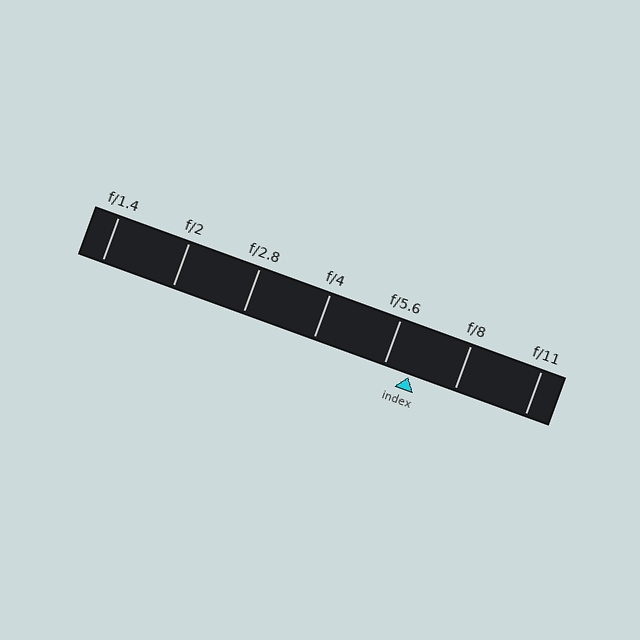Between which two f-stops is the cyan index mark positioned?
The index mark is between f/5.6 and f/8.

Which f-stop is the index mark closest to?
The index mark is closest to f/5.6.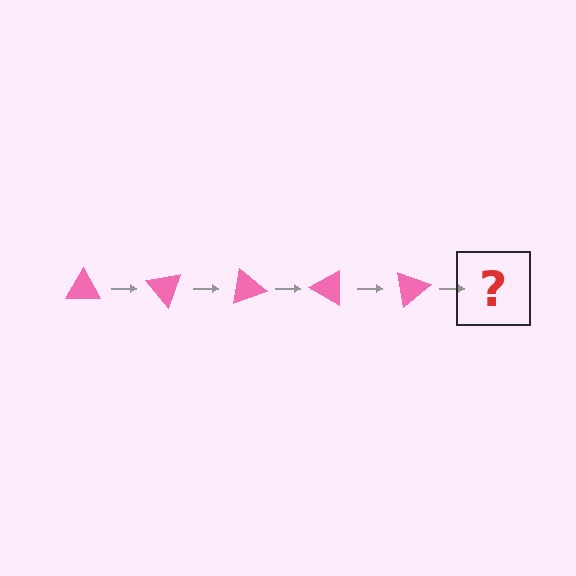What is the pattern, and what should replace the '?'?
The pattern is that the triangle rotates 50 degrees each step. The '?' should be a pink triangle rotated 250 degrees.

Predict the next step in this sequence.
The next step is a pink triangle rotated 250 degrees.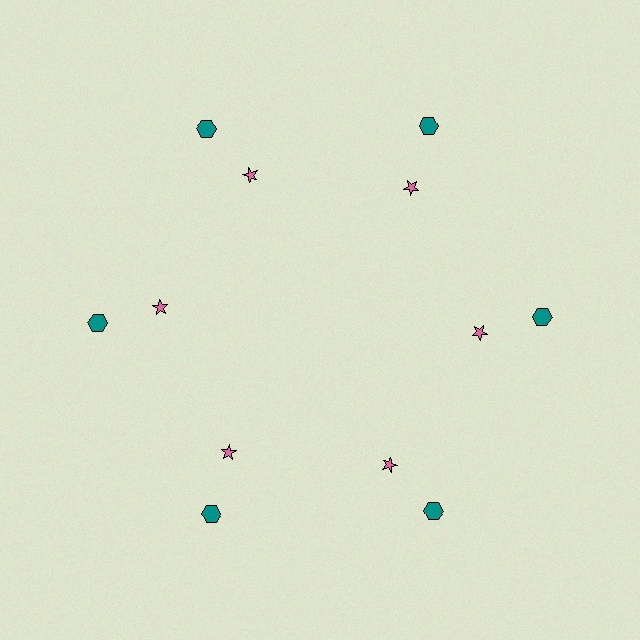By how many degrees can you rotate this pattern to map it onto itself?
The pattern maps onto itself every 60 degrees of rotation.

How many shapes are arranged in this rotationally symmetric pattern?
There are 12 shapes, arranged in 6 groups of 2.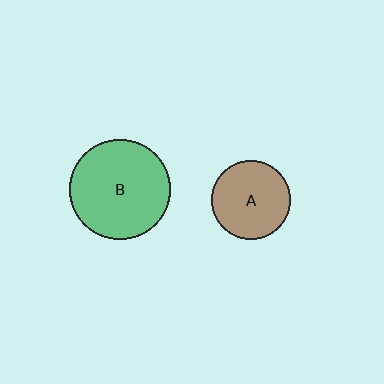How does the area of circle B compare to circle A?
Approximately 1.6 times.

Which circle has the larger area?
Circle B (green).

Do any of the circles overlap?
No, none of the circles overlap.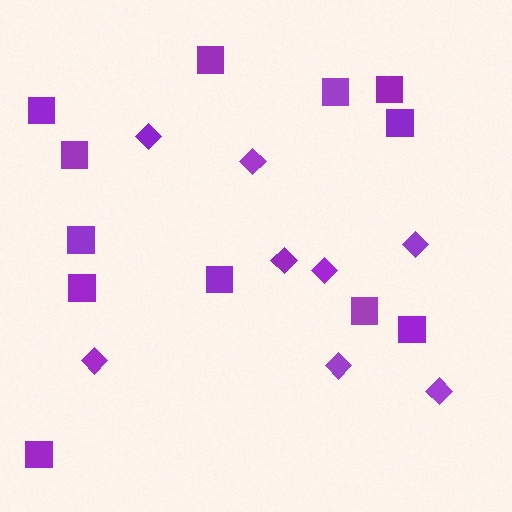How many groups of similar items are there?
There are 2 groups: one group of squares (12) and one group of diamonds (8).